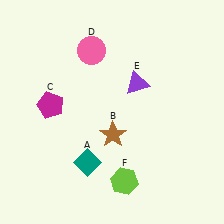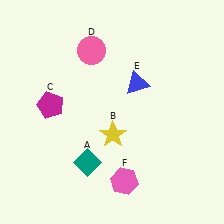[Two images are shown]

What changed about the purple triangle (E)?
In Image 1, E is purple. In Image 2, it changed to blue.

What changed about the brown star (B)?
In Image 1, B is brown. In Image 2, it changed to yellow.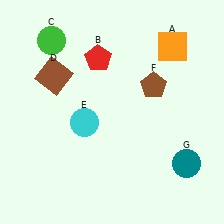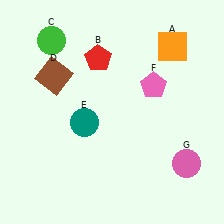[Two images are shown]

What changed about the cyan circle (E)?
In Image 1, E is cyan. In Image 2, it changed to teal.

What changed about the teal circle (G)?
In Image 1, G is teal. In Image 2, it changed to pink.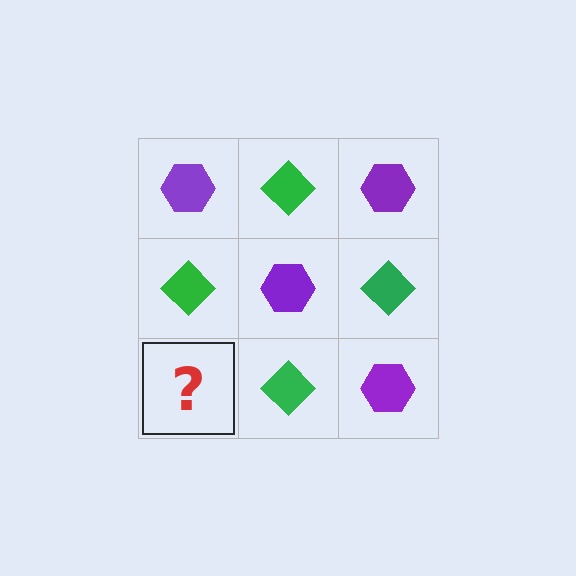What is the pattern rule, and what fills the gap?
The rule is that it alternates purple hexagon and green diamond in a checkerboard pattern. The gap should be filled with a purple hexagon.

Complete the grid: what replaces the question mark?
The question mark should be replaced with a purple hexagon.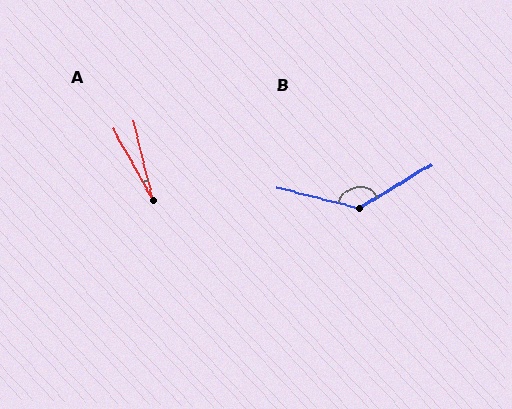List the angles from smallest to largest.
A (15°), B (134°).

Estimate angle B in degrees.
Approximately 134 degrees.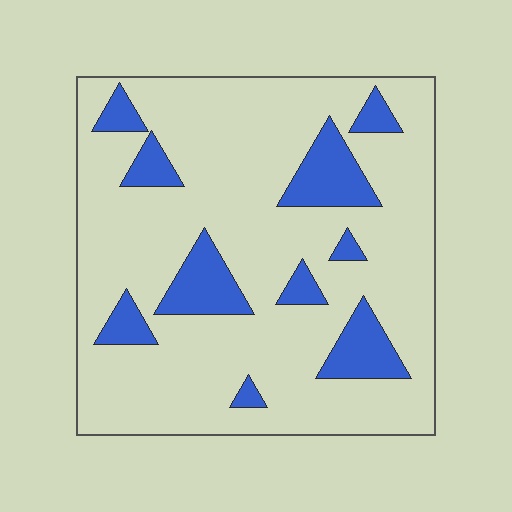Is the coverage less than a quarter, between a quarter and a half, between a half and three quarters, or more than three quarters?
Less than a quarter.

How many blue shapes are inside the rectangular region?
10.